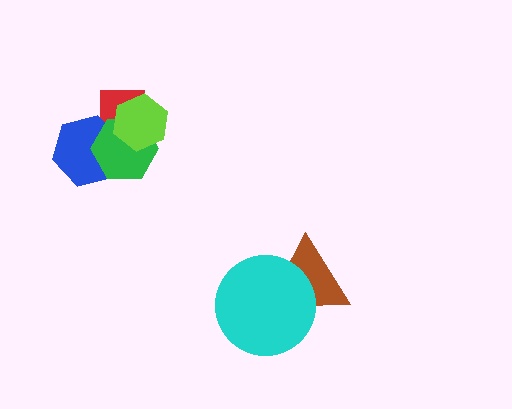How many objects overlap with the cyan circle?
1 object overlaps with the cyan circle.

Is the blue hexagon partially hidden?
Yes, it is partially covered by another shape.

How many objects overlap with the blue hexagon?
2 objects overlap with the blue hexagon.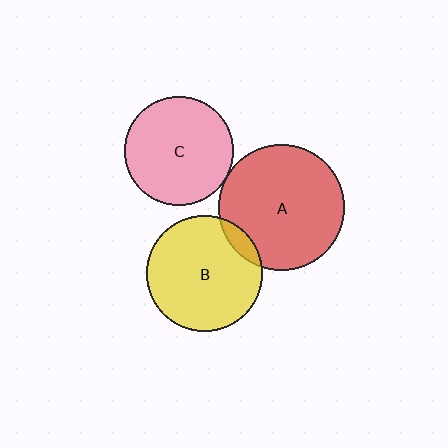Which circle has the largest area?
Circle A (red).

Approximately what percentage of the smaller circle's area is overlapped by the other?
Approximately 10%.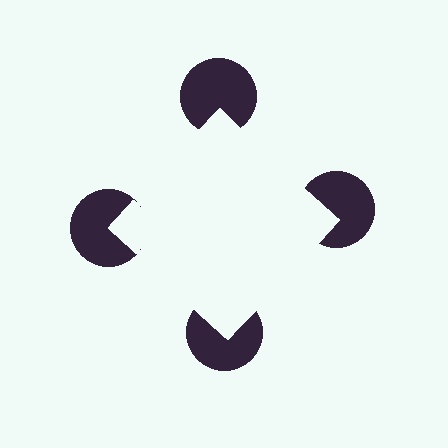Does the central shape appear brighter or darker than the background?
It typically appears slightly brighter than the background, even though no actual brightness change is drawn.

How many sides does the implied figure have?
4 sides.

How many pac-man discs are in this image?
There are 4 — one at each vertex of the illusory square.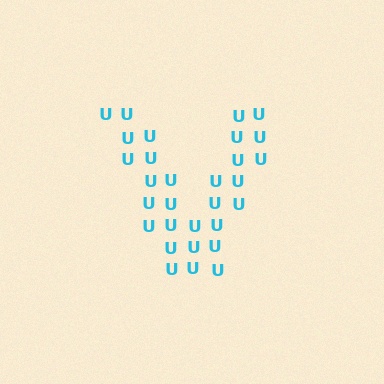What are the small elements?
The small elements are letter U's.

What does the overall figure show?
The overall figure shows the letter V.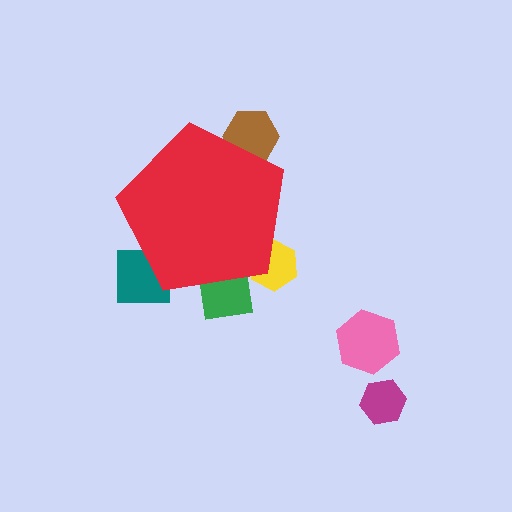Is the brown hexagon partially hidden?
Yes, the brown hexagon is partially hidden behind the red pentagon.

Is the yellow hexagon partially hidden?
Yes, the yellow hexagon is partially hidden behind the red pentagon.